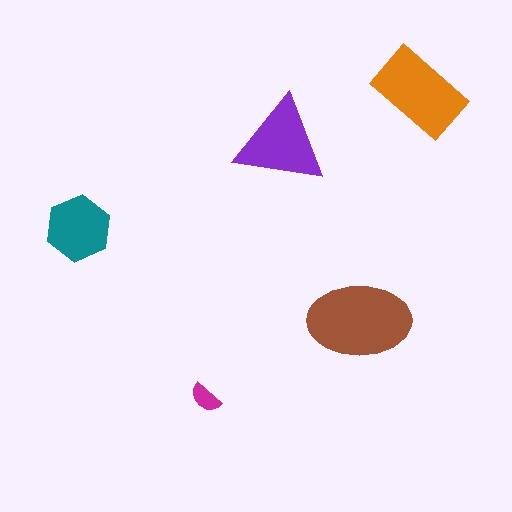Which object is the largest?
The brown ellipse.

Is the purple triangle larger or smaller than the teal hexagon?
Larger.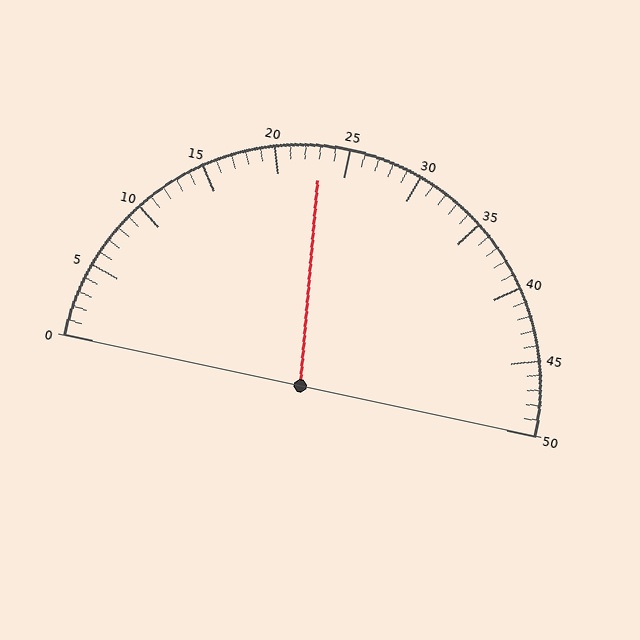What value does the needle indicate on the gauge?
The needle indicates approximately 23.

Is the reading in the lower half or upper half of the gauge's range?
The reading is in the lower half of the range (0 to 50).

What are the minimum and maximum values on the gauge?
The gauge ranges from 0 to 50.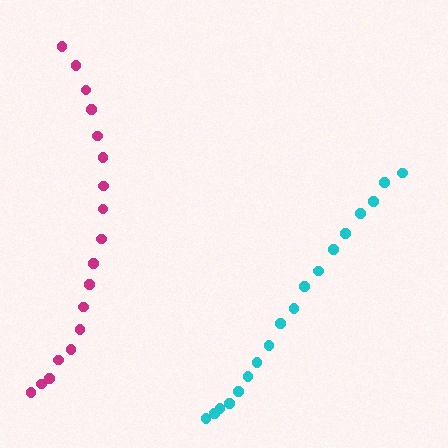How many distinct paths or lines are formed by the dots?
There are 2 distinct paths.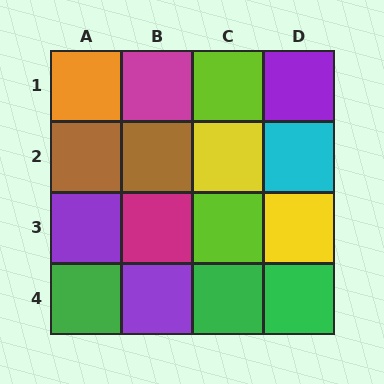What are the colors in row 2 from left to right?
Brown, brown, yellow, cyan.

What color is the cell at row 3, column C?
Lime.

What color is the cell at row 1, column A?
Orange.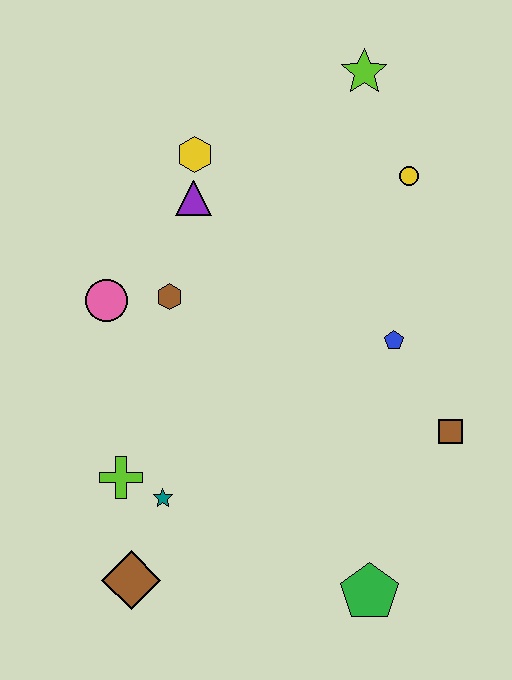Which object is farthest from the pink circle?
The green pentagon is farthest from the pink circle.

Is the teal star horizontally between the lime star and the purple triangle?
No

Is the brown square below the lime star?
Yes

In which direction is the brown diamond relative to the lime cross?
The brown diamond is below the lime cross.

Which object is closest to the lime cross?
The teal star is closest to the lime cross.